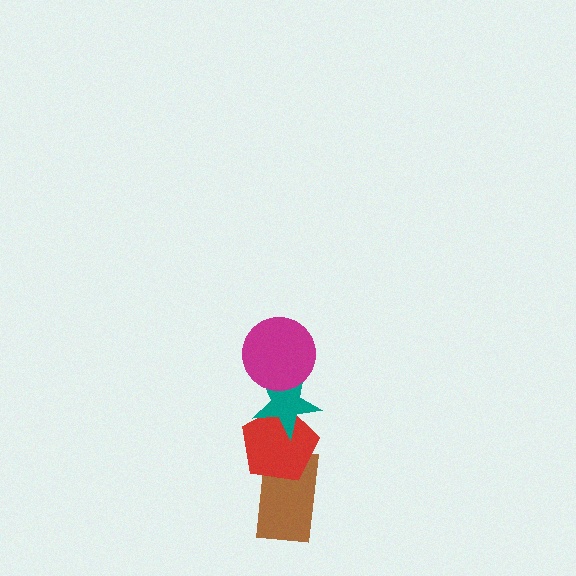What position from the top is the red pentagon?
The red pentagon is 3rd from the top.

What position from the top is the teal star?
The teal star is 2nd from the top.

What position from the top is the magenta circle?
The magenta circle is 1st from the top.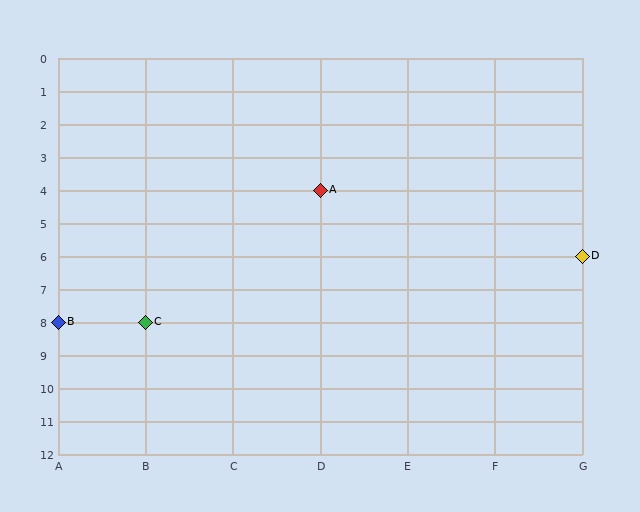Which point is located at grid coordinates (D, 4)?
Point A is at (D, 4).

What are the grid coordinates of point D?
Point D is at grid coordinates (G, 6).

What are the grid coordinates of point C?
Point C is at grid coordinates (B, 8).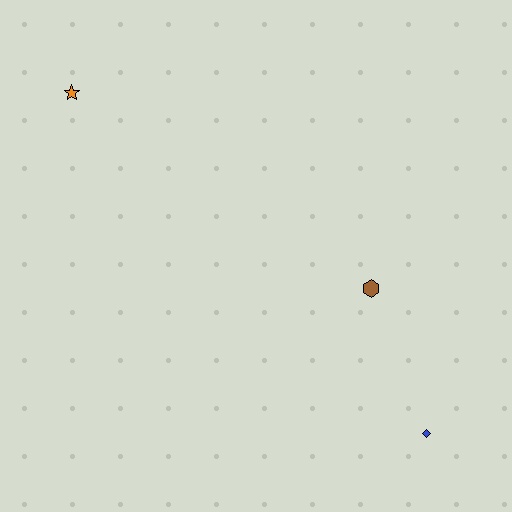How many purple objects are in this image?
There are no purple objects.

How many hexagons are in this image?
There is 1 hexagon.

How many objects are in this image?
There are 3 objects.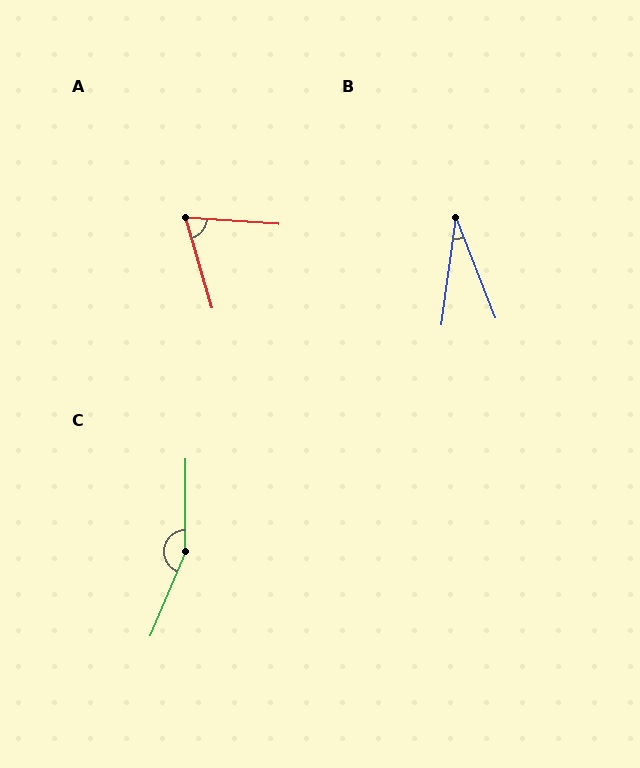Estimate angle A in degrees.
Approximately 70 degrees.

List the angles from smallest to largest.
B (29°), A (70°), C (158°).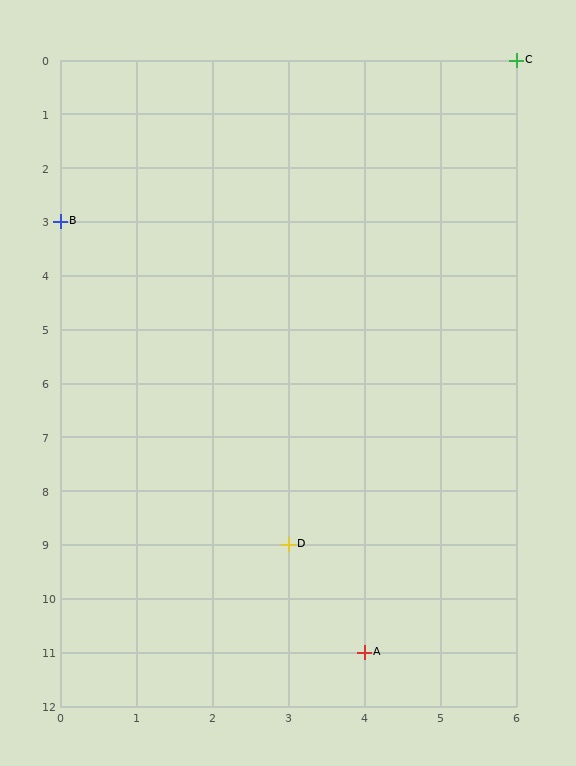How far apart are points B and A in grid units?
Points B and A are 4 columns and 8 rows apart (about 8.9 grid units diagonally).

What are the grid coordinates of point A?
Point A is at grid coordinates (4, 11).